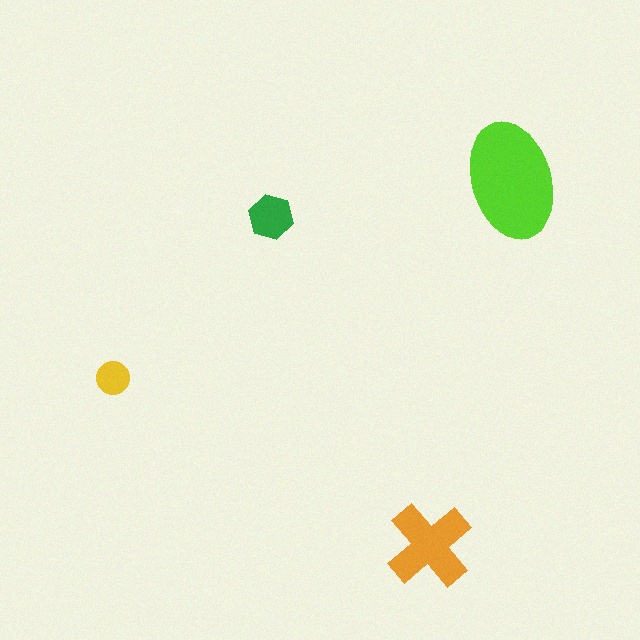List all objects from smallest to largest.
The yellow circle, the green hexagon, the orange cross, the lime ellipse.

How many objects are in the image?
There are 4 objects in the image.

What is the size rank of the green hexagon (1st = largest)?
3rd.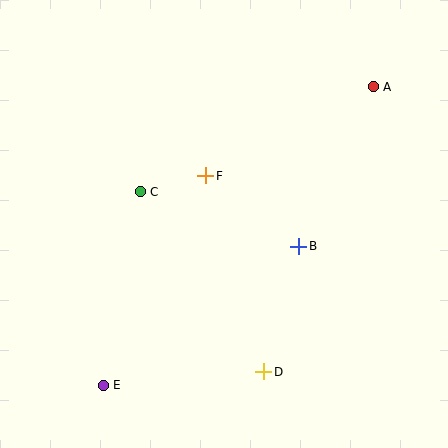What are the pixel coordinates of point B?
Point B is at (299, 246).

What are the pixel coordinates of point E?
Point E is at (103, 385).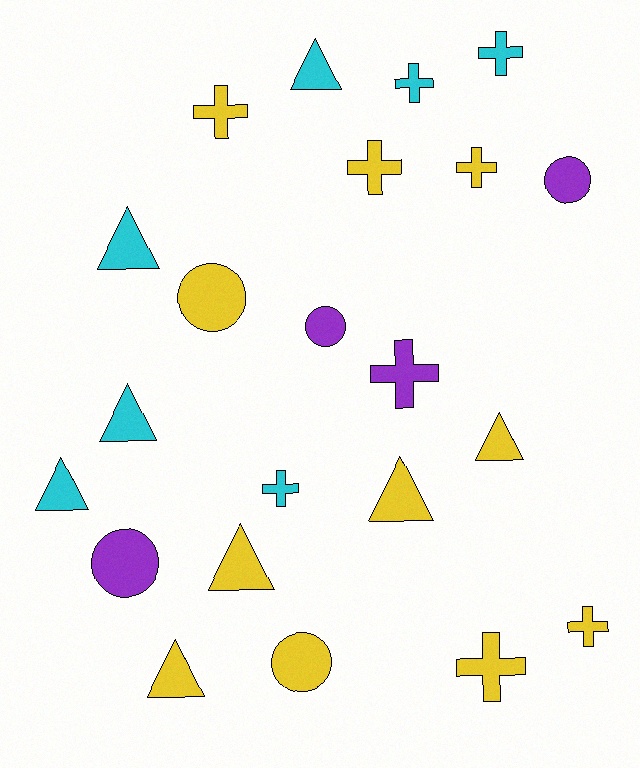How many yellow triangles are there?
There are 4 yellow triangles.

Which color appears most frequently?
Yellow, with 11 objects.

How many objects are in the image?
There are 22 objects.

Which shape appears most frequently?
Cross, with 9 objects.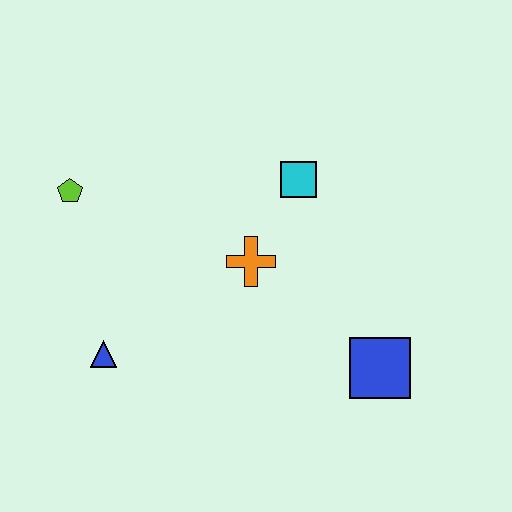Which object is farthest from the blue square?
The lime pentagon is farthest from the blue square.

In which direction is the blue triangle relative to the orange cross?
The blue triangle is to the left of the orange cross.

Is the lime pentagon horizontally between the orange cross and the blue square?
No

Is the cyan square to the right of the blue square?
No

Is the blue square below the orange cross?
Yes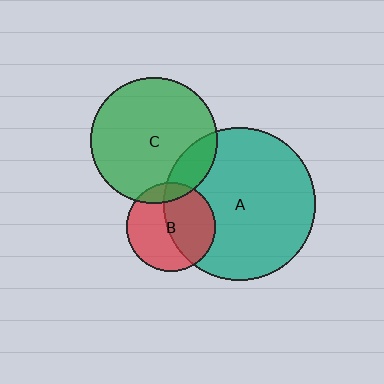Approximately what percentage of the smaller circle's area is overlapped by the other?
Approximately 50%.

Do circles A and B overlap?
Yes.